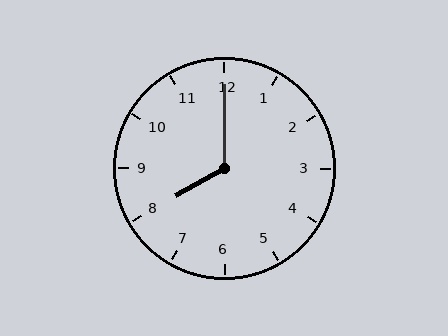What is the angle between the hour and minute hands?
Approximately 120 degrees.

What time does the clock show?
8:00.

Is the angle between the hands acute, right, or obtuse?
It is obtuse.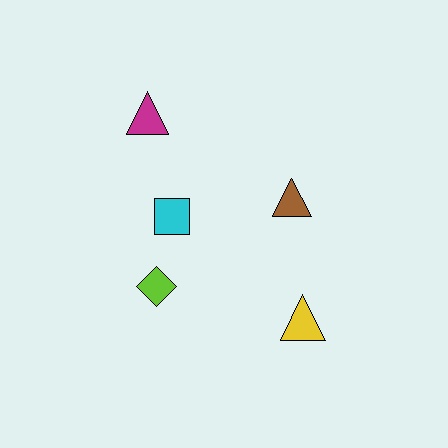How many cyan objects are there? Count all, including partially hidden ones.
There is 1 cyan object.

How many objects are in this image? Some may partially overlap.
There are 5 objects.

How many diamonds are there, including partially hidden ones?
There is 1 diamond.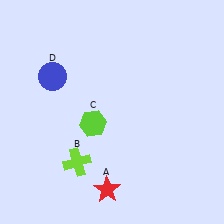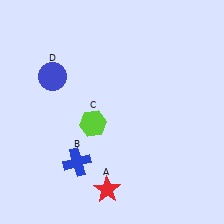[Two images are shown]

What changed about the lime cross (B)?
In Image 1, B is lime. In Image 2, it changed to blue.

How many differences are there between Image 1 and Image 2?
There is 1 difference between the two images.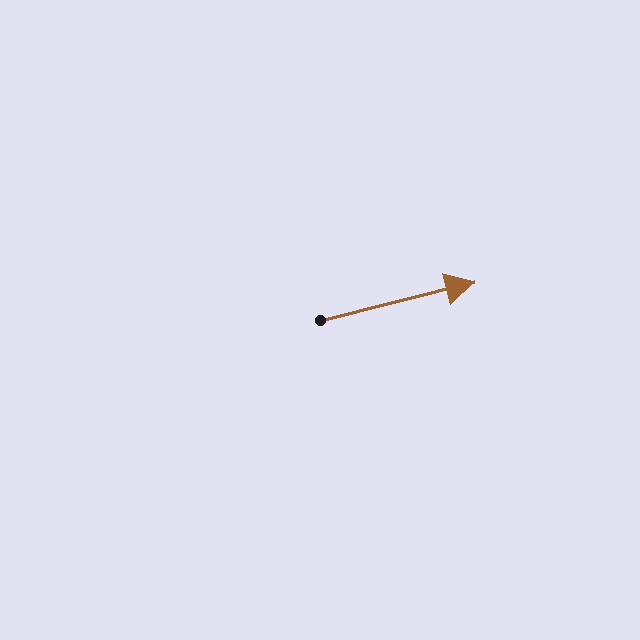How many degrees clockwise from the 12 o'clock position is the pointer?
Approximately 76 degrees.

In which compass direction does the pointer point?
East.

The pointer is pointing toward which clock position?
Roughly 3 o'clock.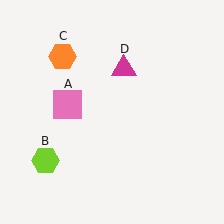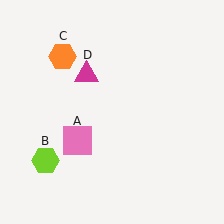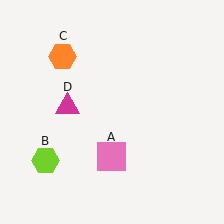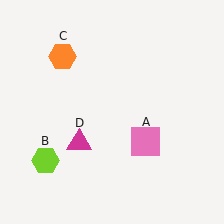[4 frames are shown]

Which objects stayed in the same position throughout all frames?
Lime hexagon (object B) and orange hexagon (object C) remained stationary.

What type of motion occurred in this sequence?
The pink square (object A), magenta triangle (object D) rotated counterclockwise around the center of the scene.